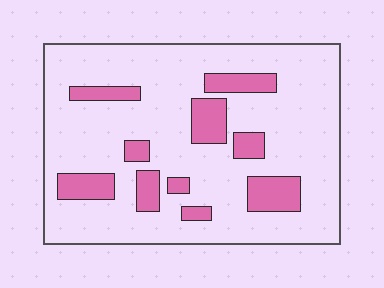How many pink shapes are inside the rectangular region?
10.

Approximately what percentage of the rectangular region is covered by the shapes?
Approximately 20%.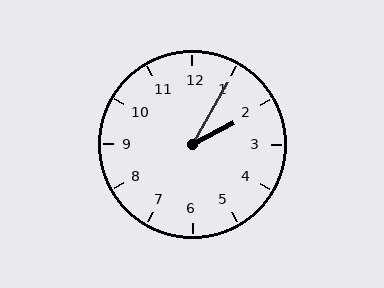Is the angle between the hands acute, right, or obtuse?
It is acute.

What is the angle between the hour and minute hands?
Approximately 32 degrees.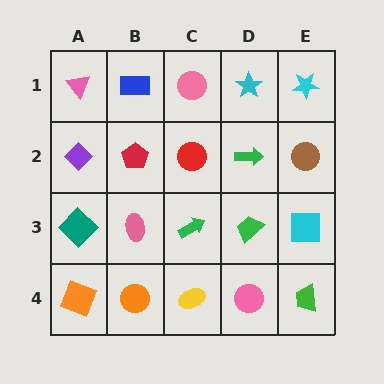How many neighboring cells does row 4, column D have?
3.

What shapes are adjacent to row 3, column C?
A red circle (row 2, column C), a yellow ellipse (row 4, column C), a pink ellipse (row 3, column B), a green trapezoid (row 3, column D).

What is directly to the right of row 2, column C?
A green arrow.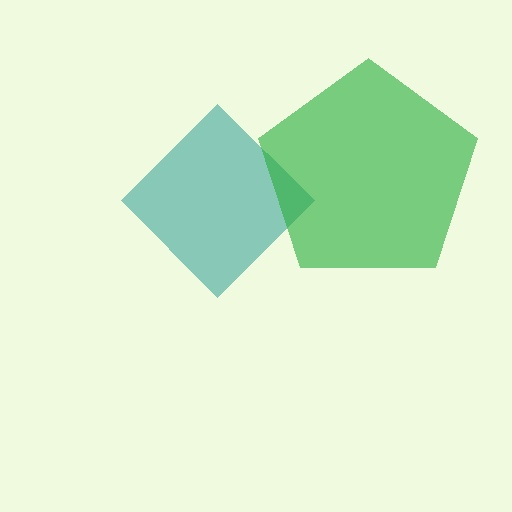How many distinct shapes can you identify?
There are 2 distinct shapes: a teal diamond, a green pentagon.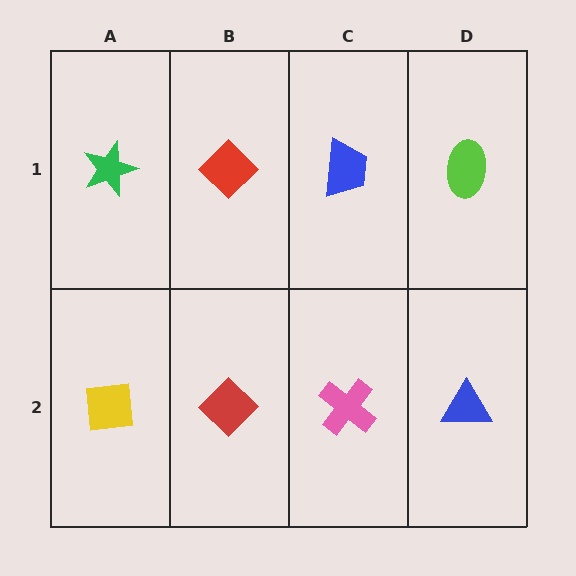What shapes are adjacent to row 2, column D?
A lime ellipse (row 1, column D), a pink cross (row 2, column C).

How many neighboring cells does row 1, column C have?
3.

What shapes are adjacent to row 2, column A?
A green star (row 1, column A), a red diamond (row 2, column B).